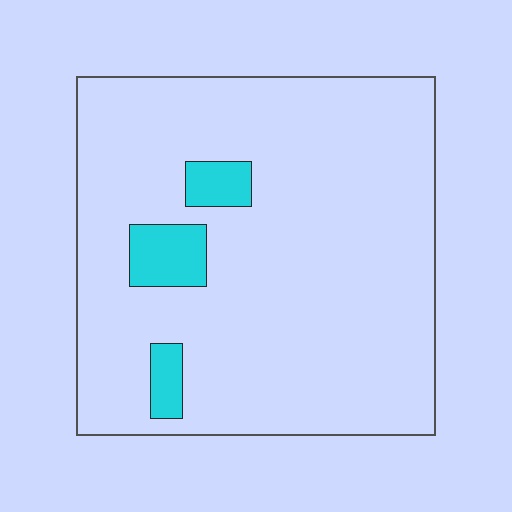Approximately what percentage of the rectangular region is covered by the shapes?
Approximately 10%.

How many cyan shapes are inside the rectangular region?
3.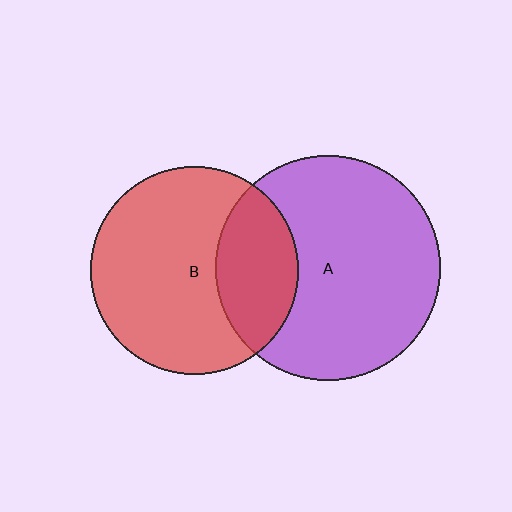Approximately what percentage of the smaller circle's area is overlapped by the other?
Approximately 30%.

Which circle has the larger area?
Circle A (purple).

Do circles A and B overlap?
Yes.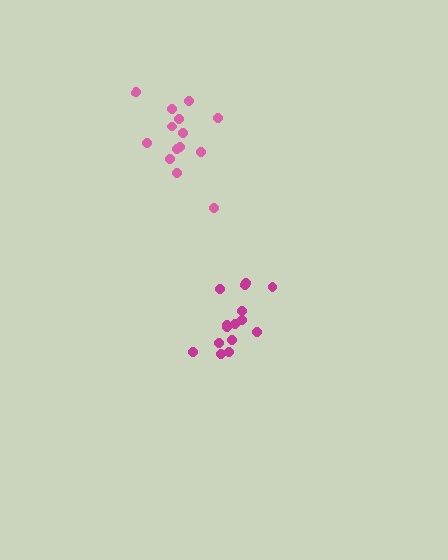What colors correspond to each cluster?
The clusters are colored: pink, magenta.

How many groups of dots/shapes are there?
There are 2 groups.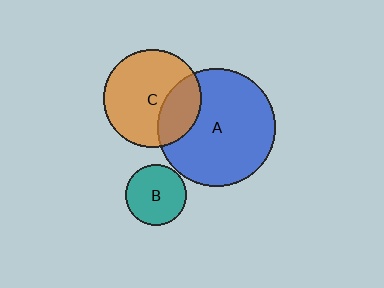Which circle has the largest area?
Circle A (blue).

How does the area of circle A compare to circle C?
Approximately 1.5 times.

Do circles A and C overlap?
Yes.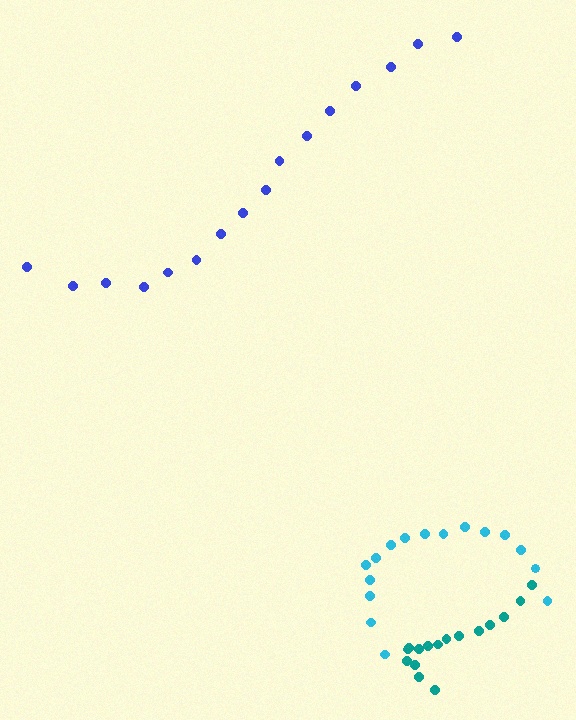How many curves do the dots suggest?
There are 3 distinct paths.